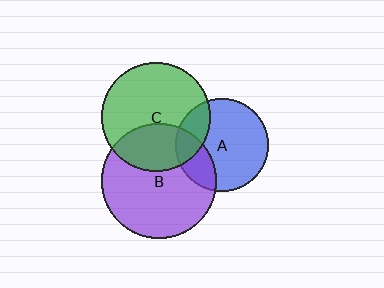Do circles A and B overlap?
Yes.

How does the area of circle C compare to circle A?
Approximately 1.4 times.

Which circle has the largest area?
Circle B (purple).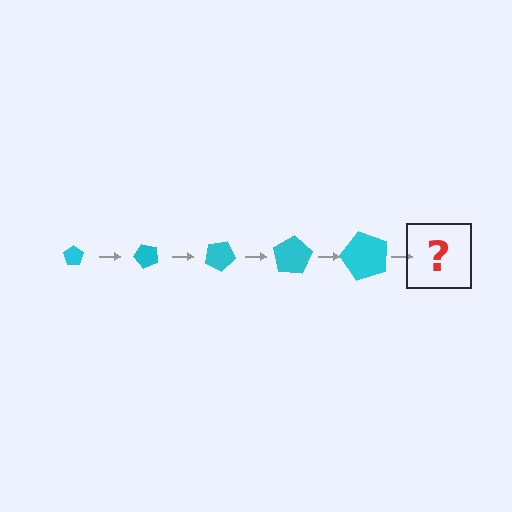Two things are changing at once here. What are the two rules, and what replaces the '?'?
The two rules are that the pentagon grows larger each step and it rotates 50 degrees each step. The '?' should be a pentagon, larger than the previous one and rotated 250 degrees from the start.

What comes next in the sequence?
The next element should be a pentagon, larger than the previous one and rotated 250 degrees from the start.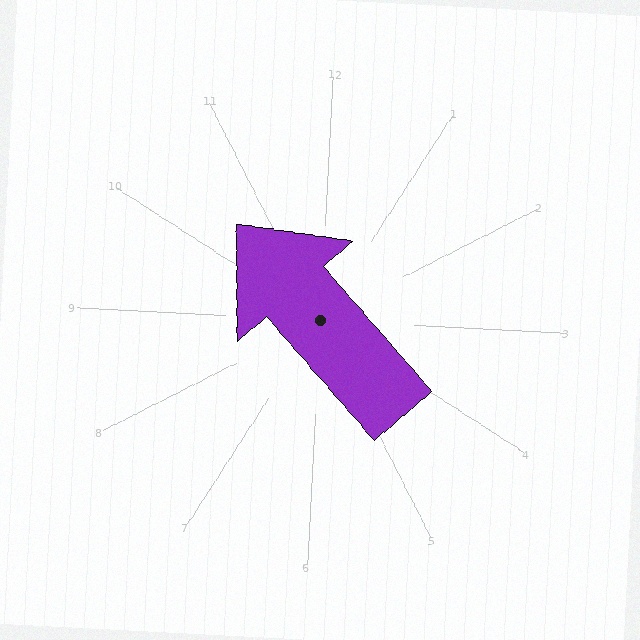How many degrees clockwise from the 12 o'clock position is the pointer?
Approximately 316 degrees.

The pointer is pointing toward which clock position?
Roughly 11 o'clock.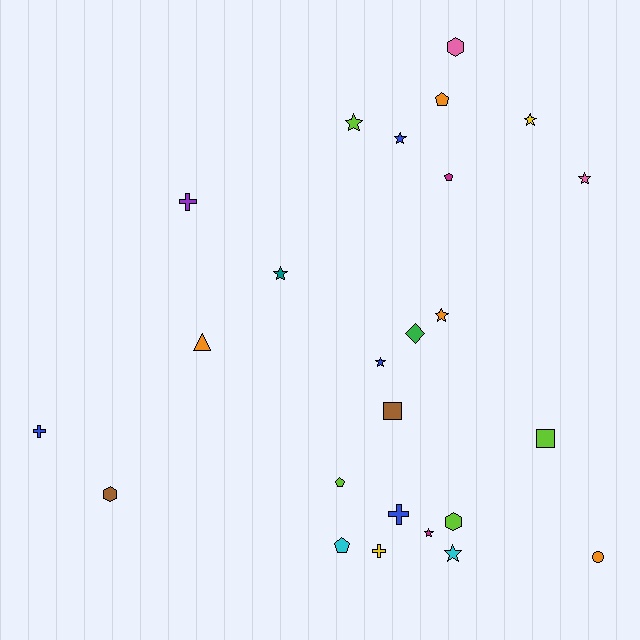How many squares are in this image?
There are 2 squares.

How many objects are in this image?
There are 25 objects.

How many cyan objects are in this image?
There are 2 cyan objects.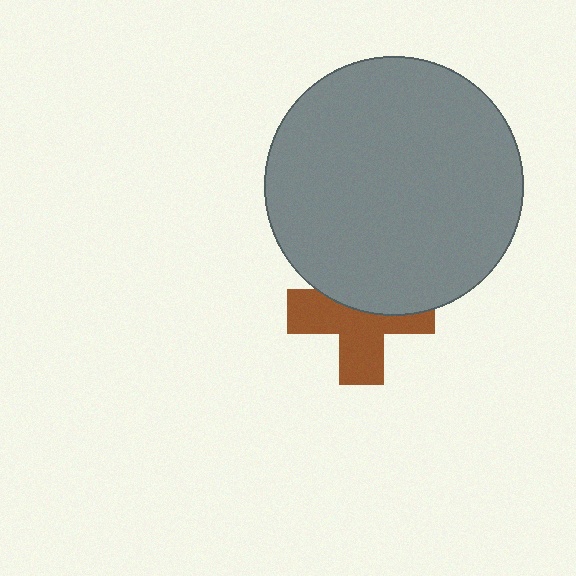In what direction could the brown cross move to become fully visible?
The brown cross could move down. That would shift it out from behind the gray circle entirely.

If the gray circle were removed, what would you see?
You would see the complete brown cross.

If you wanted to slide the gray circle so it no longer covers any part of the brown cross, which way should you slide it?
Slide it up — that is the most direct way to separate the two shapes.